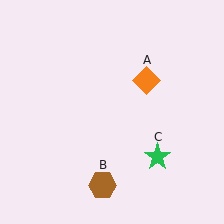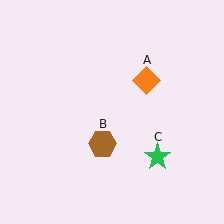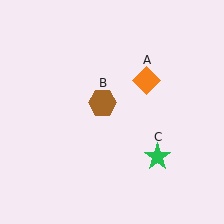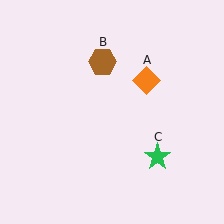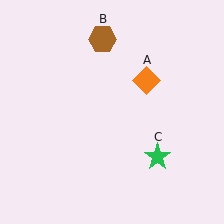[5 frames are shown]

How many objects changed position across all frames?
1 object changed position: brown hexagon (object B).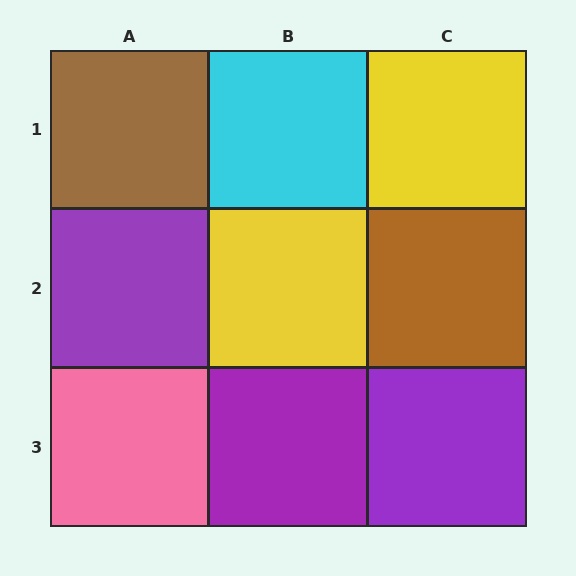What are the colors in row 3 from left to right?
Pink, purple, purple.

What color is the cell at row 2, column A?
Purple.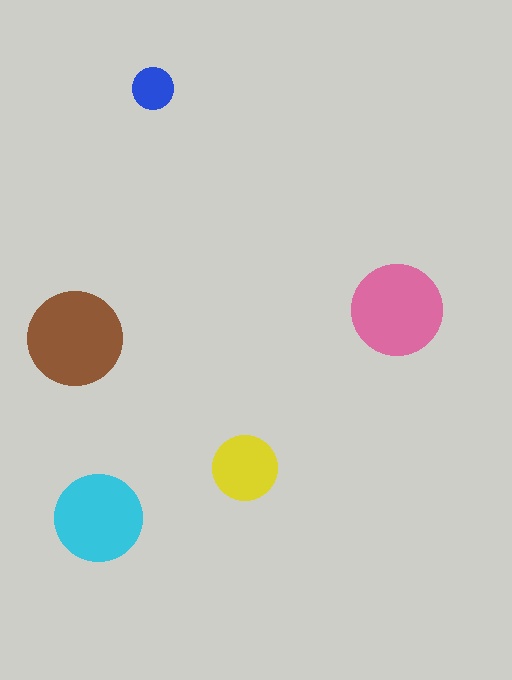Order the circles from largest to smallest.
the brown one, the pink one, the cyan one, the yellow one, the blue one.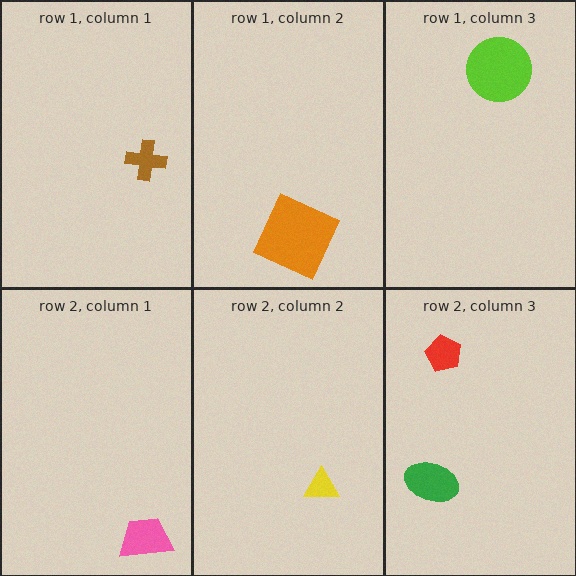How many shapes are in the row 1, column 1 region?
1.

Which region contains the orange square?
The row 1, column 2 region.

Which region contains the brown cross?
The row 1, column 1 region.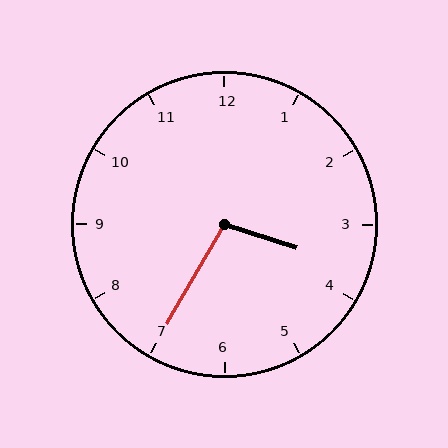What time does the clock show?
3:35.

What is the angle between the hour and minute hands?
Approximately 102 degrees.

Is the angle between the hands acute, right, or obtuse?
It is obtuse.